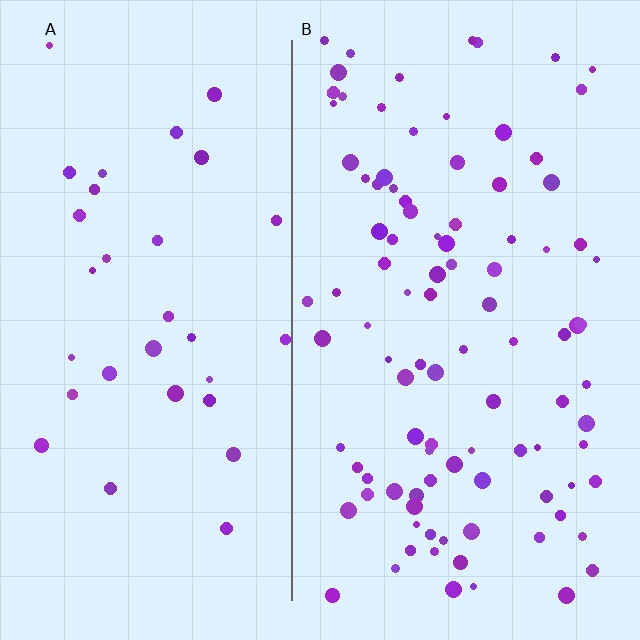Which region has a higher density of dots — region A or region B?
B (the right).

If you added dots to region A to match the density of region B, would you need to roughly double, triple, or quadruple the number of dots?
Approximately triple.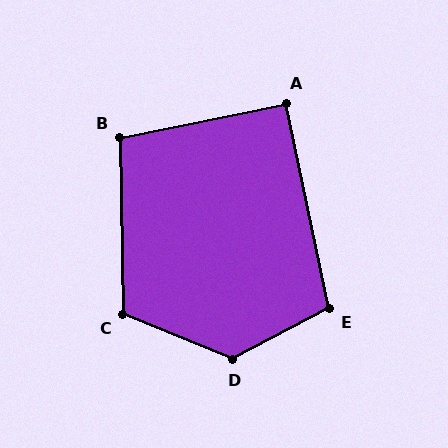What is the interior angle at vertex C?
Approximately 113 degrees (obtuse).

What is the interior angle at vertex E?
Approximately 106 degrees (obtuse).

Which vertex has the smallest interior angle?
A, at approximately 90 degrees.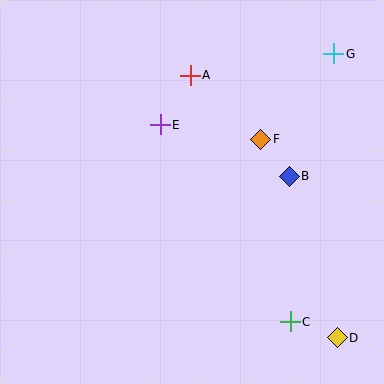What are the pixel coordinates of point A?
Point A is at (190, 75).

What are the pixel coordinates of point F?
Point F is at (261, 139).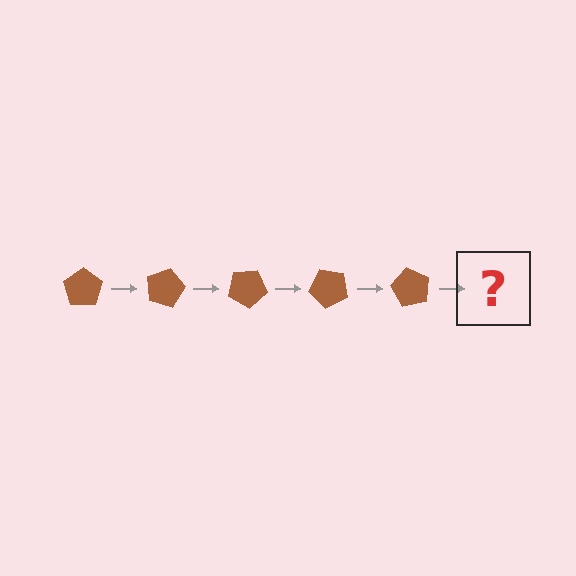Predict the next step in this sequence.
The next step is a brown pentagon rotated 75 degrees.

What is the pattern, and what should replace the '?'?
The pattern is that the pentagon rotates 15 degrees each step. The '?' should be a brown pentagon rotated 75 degrees.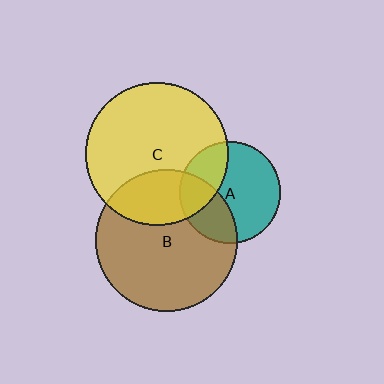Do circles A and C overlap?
Yes.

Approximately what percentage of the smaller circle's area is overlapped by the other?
Approximately 30%.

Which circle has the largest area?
Circle C (yellow).